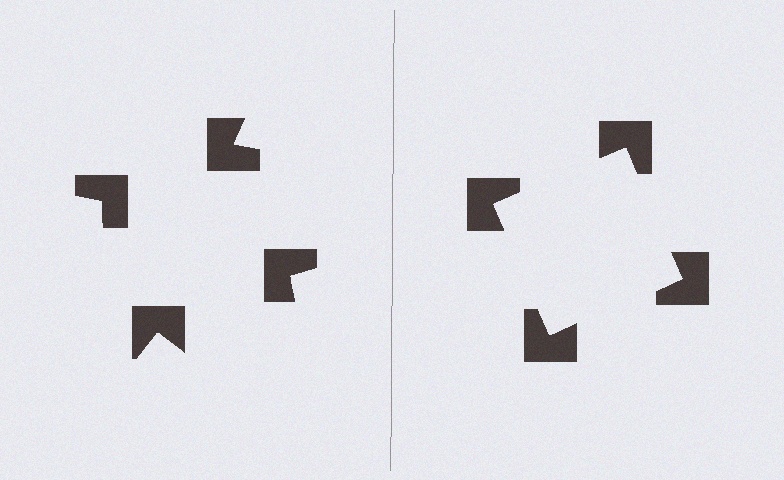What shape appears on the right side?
An illusory square.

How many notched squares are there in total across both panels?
8 — 4 on each side.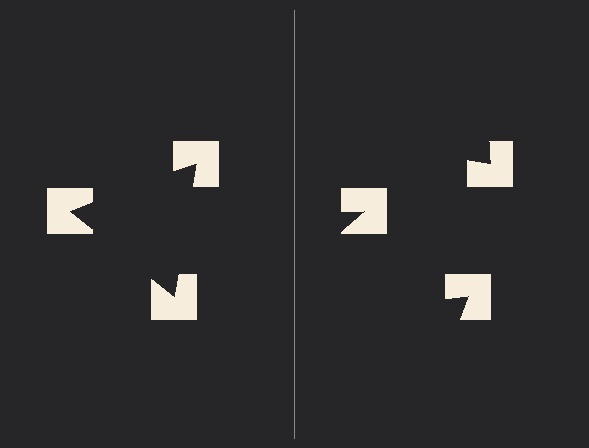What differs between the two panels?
The notched squares are positioned identically on both sides; only the wedge orientations differ. On the left they align to a triangle; on the right they are misaligned.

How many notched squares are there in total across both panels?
6 — 3 on each side.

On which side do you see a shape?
An illusory triangle appears on the left side. On the right side the wedge cuts are rotated, so no coherent shape forms.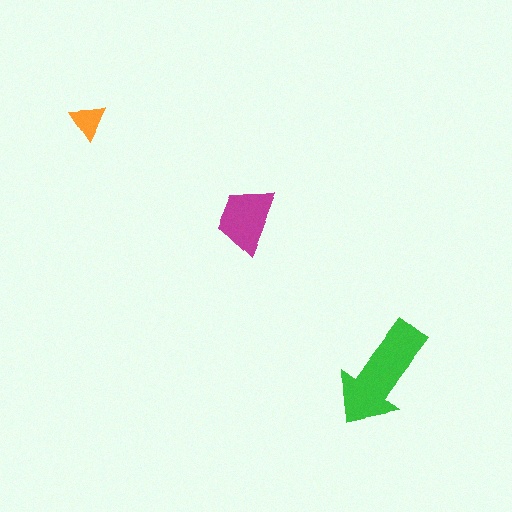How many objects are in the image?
There are 3 objects in the image.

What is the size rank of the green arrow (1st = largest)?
1st.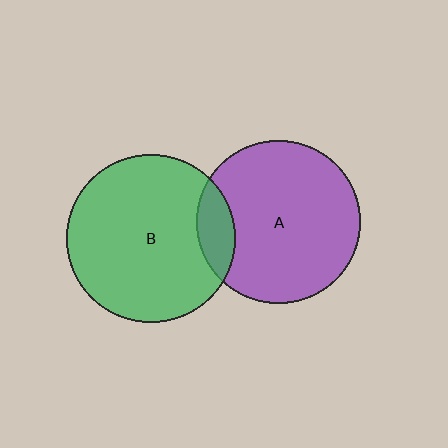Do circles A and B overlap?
Yes.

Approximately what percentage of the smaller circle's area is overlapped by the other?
Approximately 15%.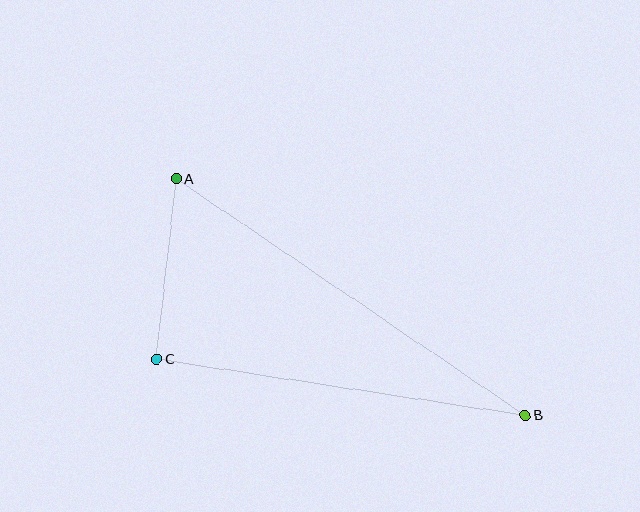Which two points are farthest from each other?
Points A and B are farthest from each other.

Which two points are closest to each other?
Points A and C are closest to each other.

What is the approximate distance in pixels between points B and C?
The distance between B and C is approximately 373 pixels.